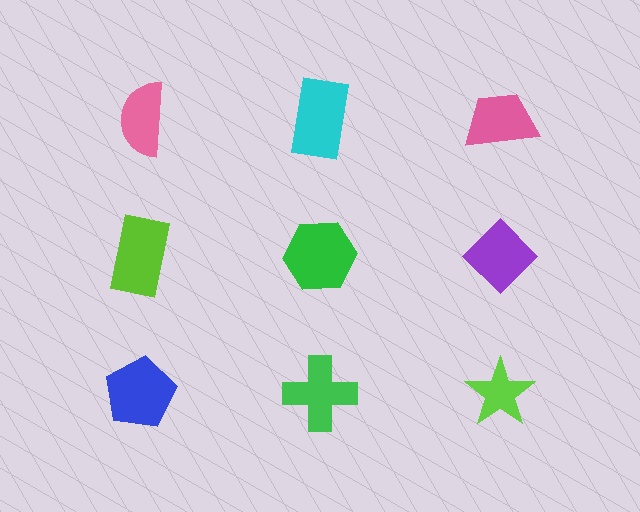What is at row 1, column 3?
A pink trapezoid.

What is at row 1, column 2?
A cyan rectangle.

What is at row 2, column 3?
A purple diamond.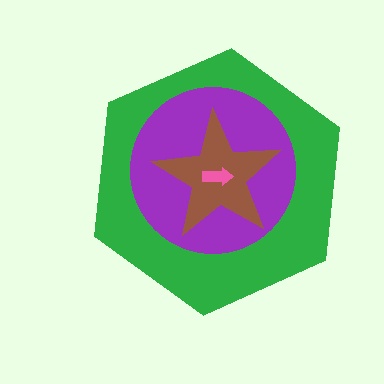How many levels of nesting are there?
4.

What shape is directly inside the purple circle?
The brown star.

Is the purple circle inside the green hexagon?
Yes.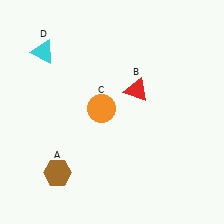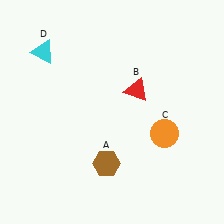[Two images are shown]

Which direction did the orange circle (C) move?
The orange circle (C) moved right.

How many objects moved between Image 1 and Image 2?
2 objects moved between the two images.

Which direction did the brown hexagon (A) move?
The brown hexagon (A) moved right.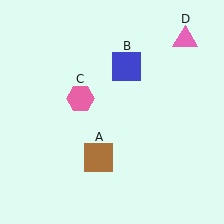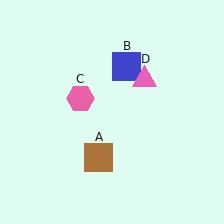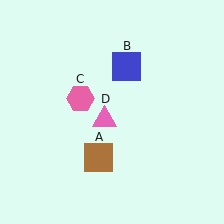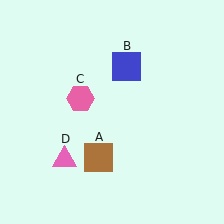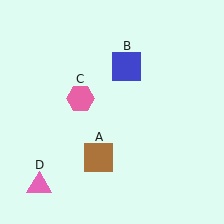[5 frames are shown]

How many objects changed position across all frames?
1 object changed position: pink triangle (object D).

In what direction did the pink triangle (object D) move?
The pink triangle (object D) moved down and to the left.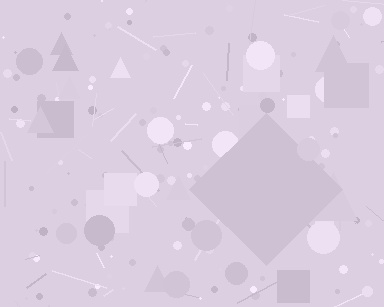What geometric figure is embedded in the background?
A diamond is embedded in the background.